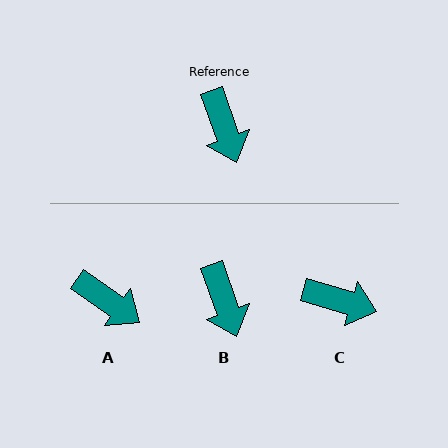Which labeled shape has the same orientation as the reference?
B.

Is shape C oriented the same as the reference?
No, it is off by about 54 degrees.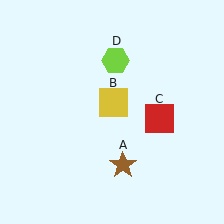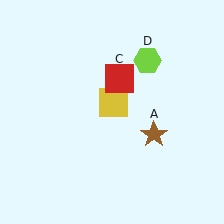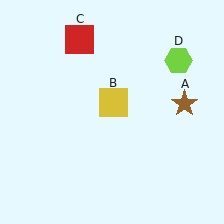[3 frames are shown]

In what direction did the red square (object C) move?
The red square (object C) moved up and to the left.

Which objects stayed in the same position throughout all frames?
Yellow square (object B) remained stationary.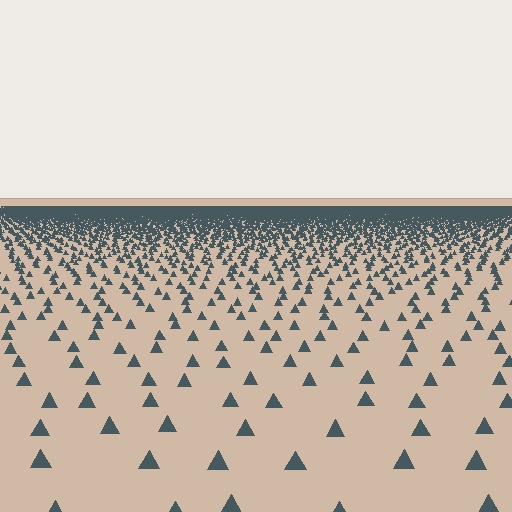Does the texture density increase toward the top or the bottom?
Density increases toward the top.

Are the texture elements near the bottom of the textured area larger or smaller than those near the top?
Larger. Near the bottom, elements are closer to the viewer and appear at a bigger on-screen size.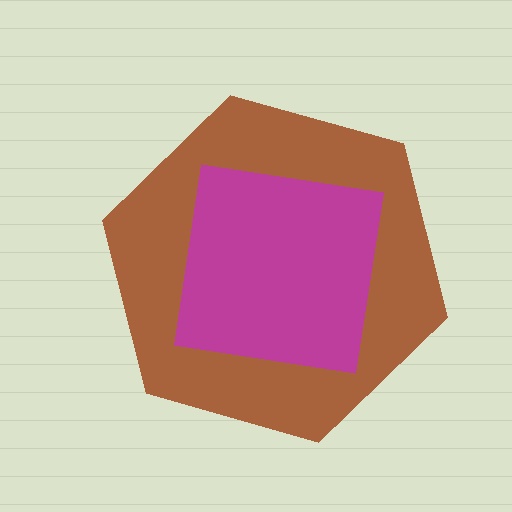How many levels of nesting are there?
2.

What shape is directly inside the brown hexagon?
The magenta square.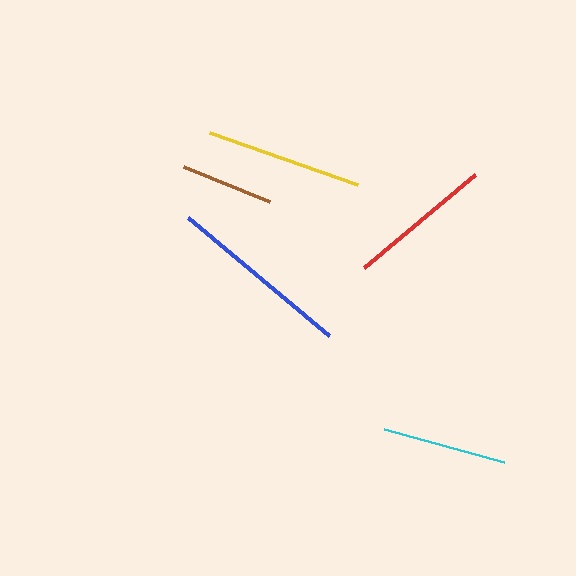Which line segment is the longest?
The blue line is the longest at approximately 183 pixels.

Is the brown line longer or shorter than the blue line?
The blue line is longer than the brown line.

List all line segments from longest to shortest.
From longest to shortest: blue, yellow, red, cyan, brown.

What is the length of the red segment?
The red segment is approximately 145 pixels long.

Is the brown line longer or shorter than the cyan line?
The cyan line is longer than the brown line.